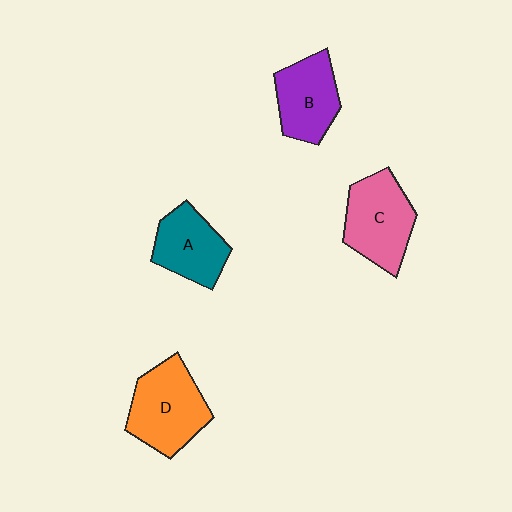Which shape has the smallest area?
Shape A (teal).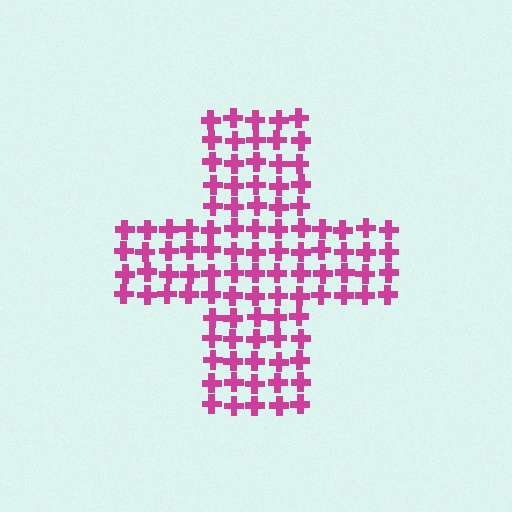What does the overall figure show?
The overall figure shows a cross.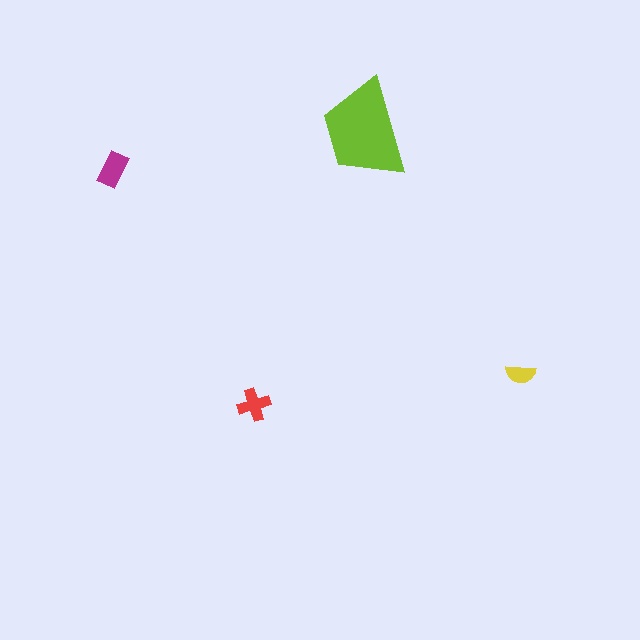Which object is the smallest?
The yellow semicircle.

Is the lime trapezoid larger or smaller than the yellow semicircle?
Larger.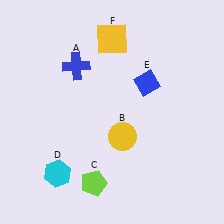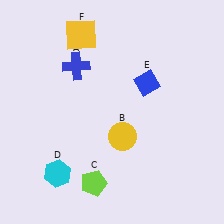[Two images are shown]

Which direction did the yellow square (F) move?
The yellow square (F) moved left.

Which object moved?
The yellow square (F) moved left.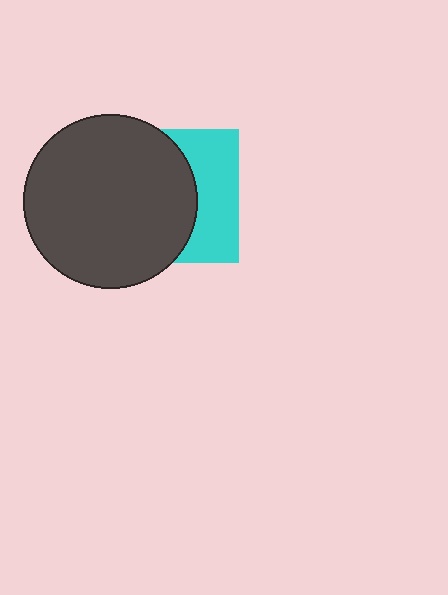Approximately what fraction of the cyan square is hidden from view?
Roughly 62% of the cyan square is hidden behind the dark gray circle.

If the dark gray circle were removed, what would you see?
You would see the complete cyan square.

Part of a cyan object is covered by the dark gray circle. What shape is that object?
It is a square.